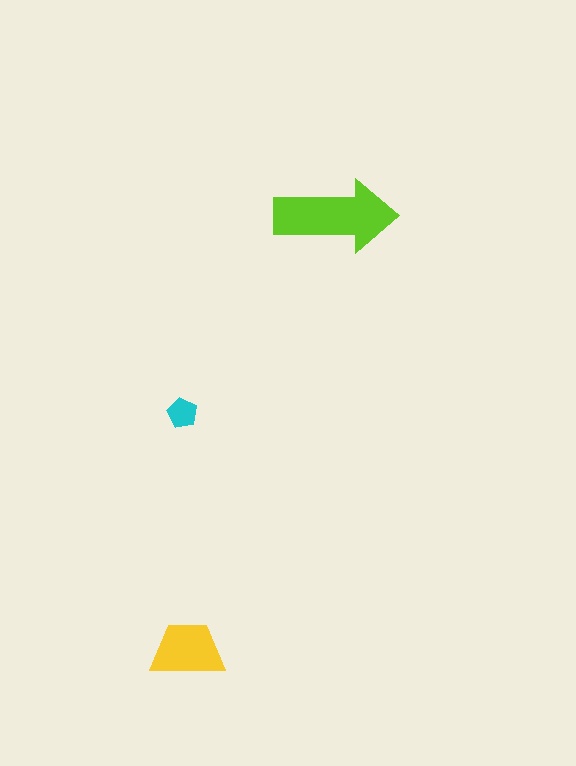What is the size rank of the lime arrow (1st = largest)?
1st.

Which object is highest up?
The lime arrow is topmost.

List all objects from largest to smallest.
The lime arrow, the yellow trapezoid, the cyan pentagon.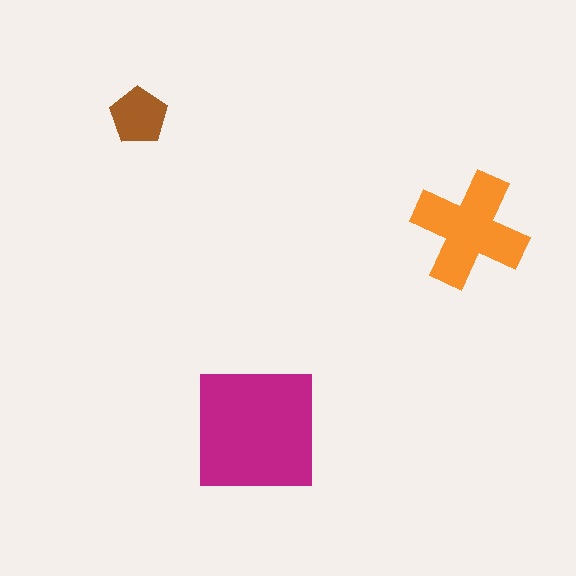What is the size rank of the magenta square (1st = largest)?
1st.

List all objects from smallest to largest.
The brown pentagon, the orange cross, the magenta square.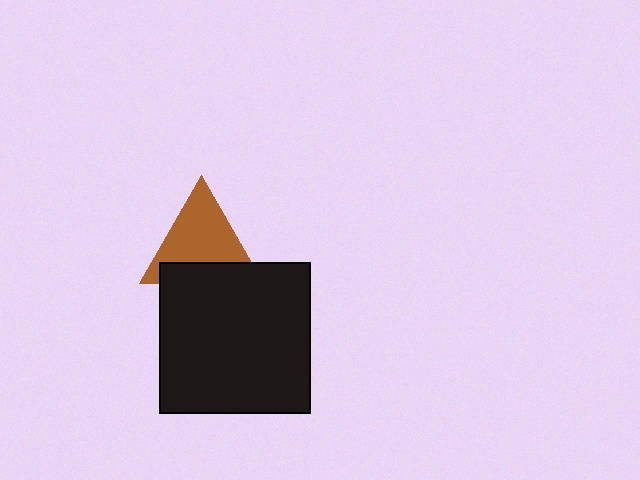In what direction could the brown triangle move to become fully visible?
The brown triangle could move up. That would shift it out from behind the black square entirely.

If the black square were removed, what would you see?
You would see the complete brown triangle.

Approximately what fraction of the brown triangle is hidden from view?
Roughly 32% of the brown triangle is hidden behind the black square.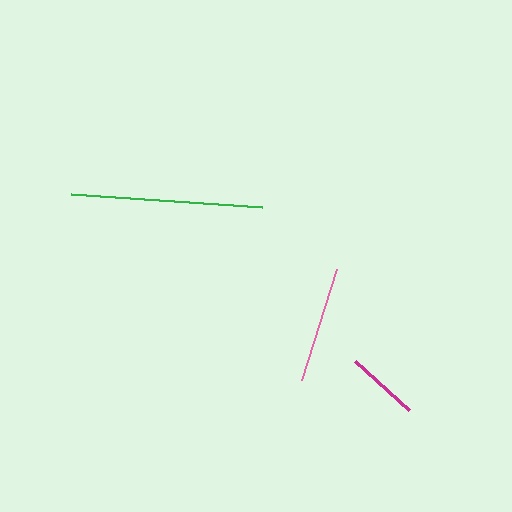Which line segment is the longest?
The green line is the longest at approximately 192 pixels.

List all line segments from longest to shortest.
From longest to shortest: green, pink, magenta.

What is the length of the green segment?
The green segment is approximately 192 pixels long.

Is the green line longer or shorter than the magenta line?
The green line is longer than the magenta line.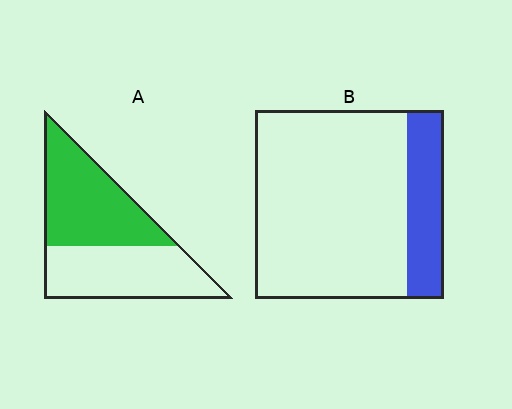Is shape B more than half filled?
No.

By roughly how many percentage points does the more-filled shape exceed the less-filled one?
By roughly 30 percentage points (A over B).